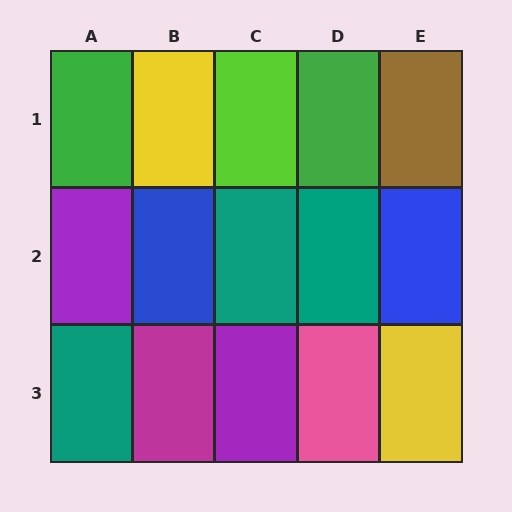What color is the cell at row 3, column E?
Yellow.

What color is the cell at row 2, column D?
Teal.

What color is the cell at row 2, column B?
Blue.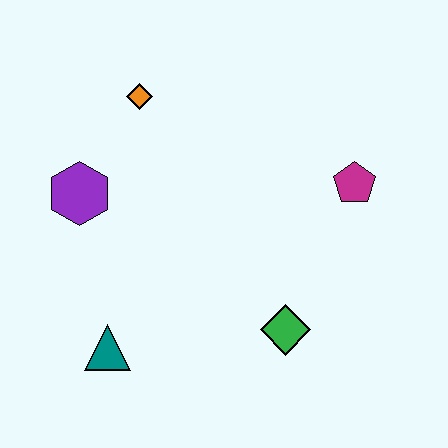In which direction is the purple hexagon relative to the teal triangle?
The purple hexagon is above the teal triangle.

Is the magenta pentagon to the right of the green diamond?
Yes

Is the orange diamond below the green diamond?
No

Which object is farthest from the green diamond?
The orange diamond is farthest from the green diamond.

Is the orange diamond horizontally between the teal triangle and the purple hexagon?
No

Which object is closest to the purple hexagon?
The orange diamond is closest to the purple hexagon.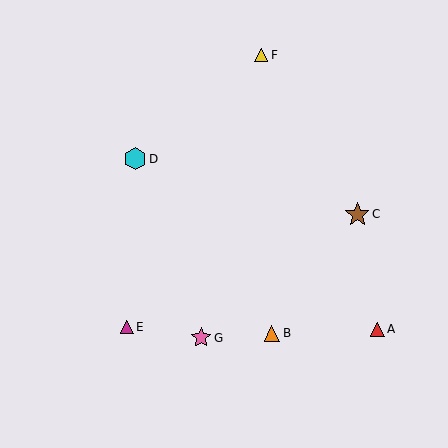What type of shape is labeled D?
Shape D is a cyan hexagon.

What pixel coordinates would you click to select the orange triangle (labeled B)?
Click at (272, 333) to select the orange triangle B.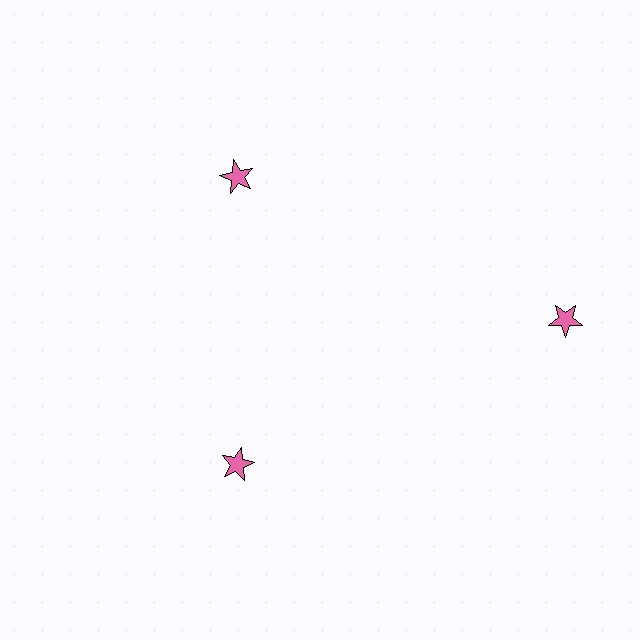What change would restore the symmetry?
The symmetry would be restored by moving it inward, back onto the ring so that all 3 stars sit at equal angles and equal distance from the center.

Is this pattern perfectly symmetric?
No. The 3 pink stars are arranged in a ring, but one element near the 3 o'clock position is pushed outward from the center, breaking the 3-fold rotational symmetry.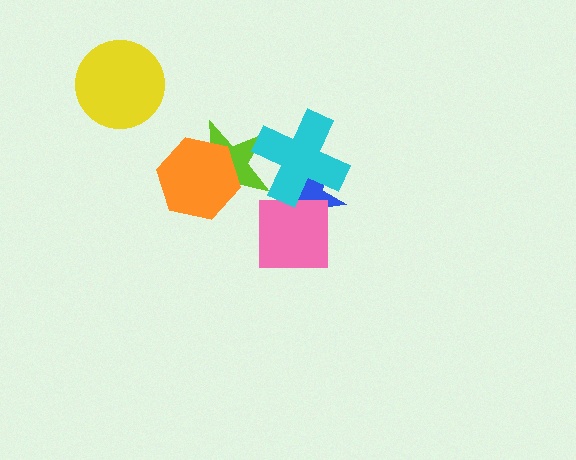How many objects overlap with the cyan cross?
2 objects overlap with the cyan cross.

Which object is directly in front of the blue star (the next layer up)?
The pink square is directly in front of the blue star.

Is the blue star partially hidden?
Yes, it is partially covered by another shape.